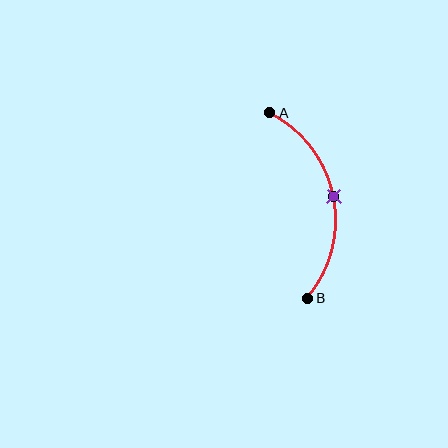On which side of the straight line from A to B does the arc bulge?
The arc bulges to the right of the straight line connecting A and B.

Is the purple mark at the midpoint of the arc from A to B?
Yes. The purple mark lies on the arc at equal arc-length from both A and B — it is the arc midpoint.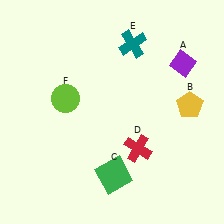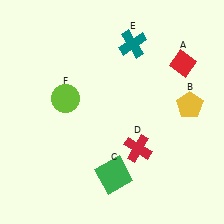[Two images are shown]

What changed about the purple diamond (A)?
In Image 1, A is purple. In Image 2, it changed to red.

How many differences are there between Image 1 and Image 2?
There is 1 difference between the two images.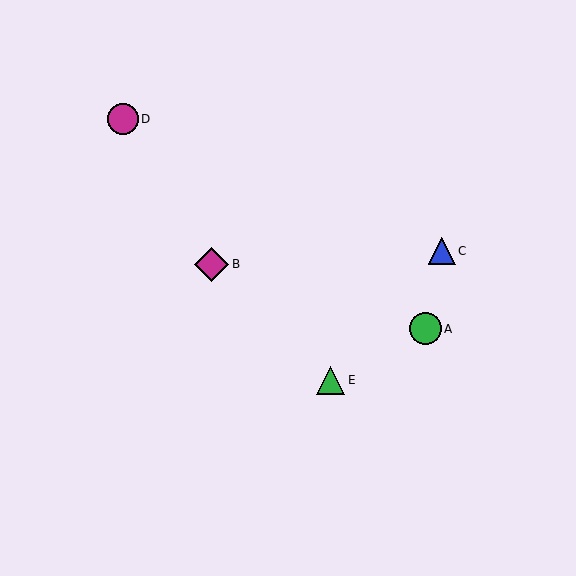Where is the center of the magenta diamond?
The center of the magenta diamond is at (212, 264).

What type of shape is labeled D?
Shape D is a magenta circle.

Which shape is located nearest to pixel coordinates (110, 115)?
The magenta circle (labeled D) at (123, 119) is nearest to that location.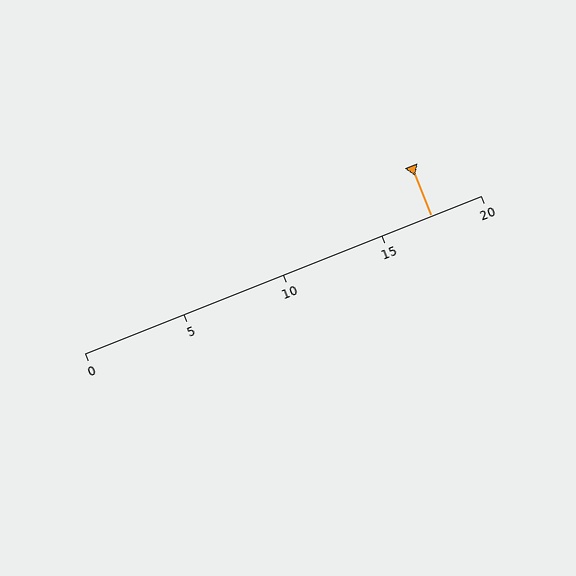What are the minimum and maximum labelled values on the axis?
The axis runs from 0 to 20.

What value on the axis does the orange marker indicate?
The marker indicates approximately 17.5.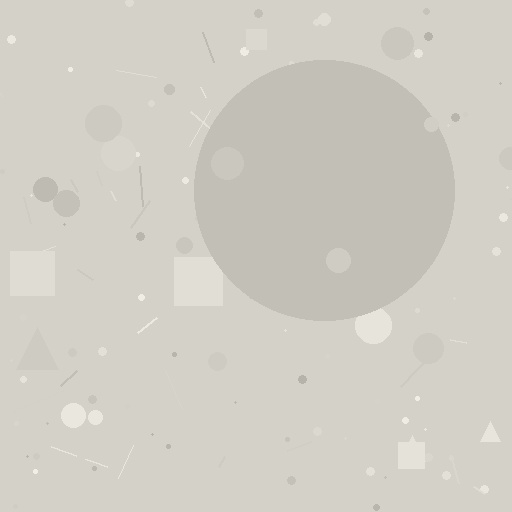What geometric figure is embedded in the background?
A circle is embedded in the background.